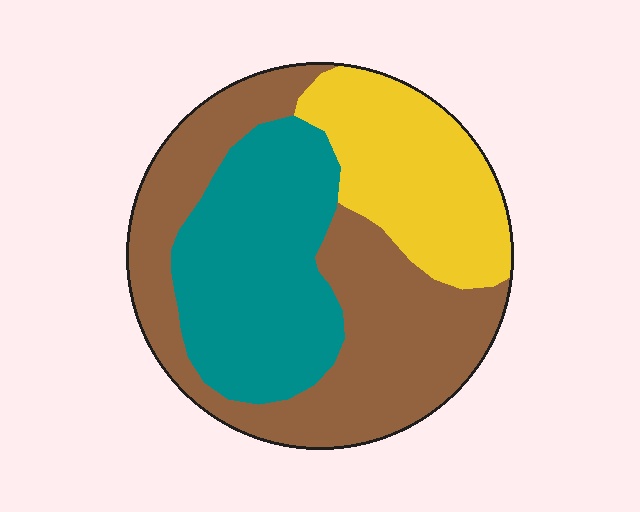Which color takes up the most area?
Brown, at roughly 45%.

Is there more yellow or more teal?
Teal.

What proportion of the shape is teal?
Teal takes up about one third (1/3) of the shape.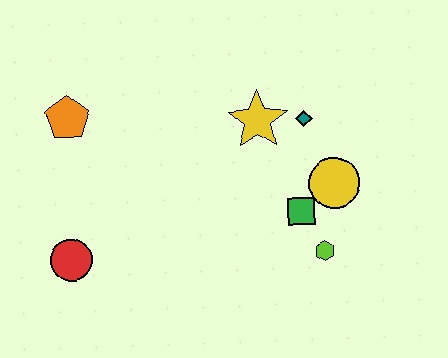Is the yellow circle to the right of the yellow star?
Yes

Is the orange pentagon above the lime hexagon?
Yes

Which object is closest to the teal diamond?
The yellow star is closest to the teal diamond.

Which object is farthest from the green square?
The orange pentagon is farthest from the green square.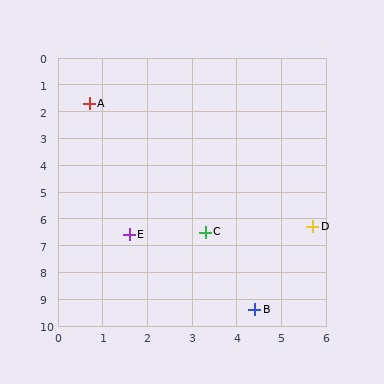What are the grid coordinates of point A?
Point A is at approximately (0.7, 1.7).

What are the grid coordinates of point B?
Point B is at approximately (4.4, 9.4).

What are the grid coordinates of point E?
Point E is at approximately (1.6, 6.6).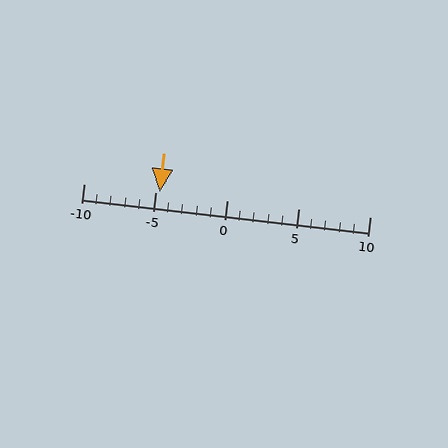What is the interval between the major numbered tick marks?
The major tick marks are spaced 5 units apart.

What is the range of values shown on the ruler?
The ruler shows values from -10 to 10.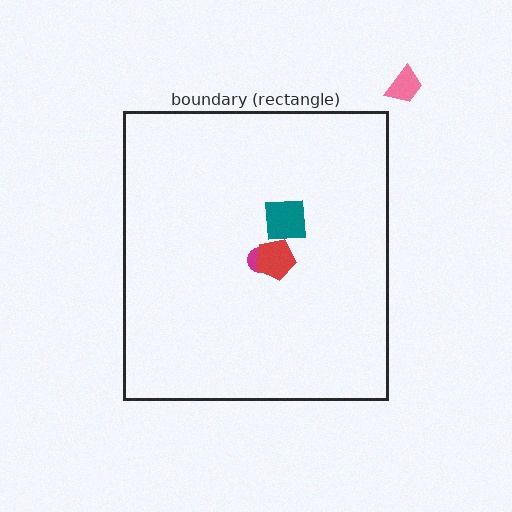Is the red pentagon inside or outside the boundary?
Inside.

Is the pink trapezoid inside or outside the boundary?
Outside.